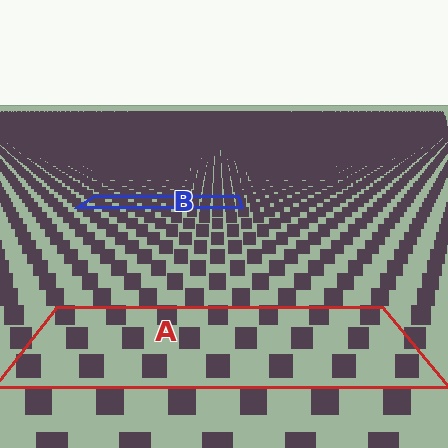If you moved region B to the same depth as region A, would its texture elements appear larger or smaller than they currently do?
They would appear larger. At a closer depth, the same texture elements are projected at a bigger on-screen size.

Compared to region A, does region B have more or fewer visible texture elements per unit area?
Region B has more texture elements per unit area — they are packed more densely because it is farther away.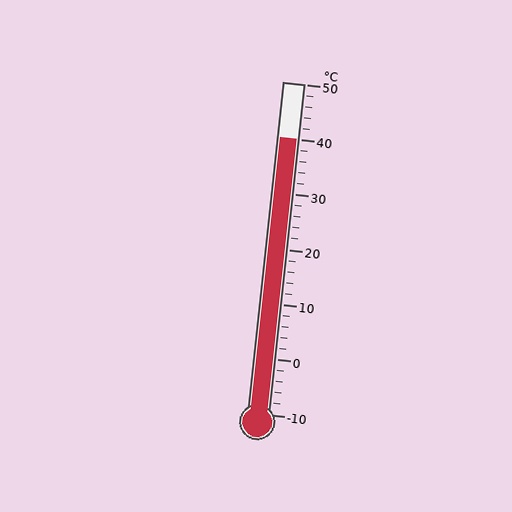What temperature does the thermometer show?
The thermometer shows approximately 40°C.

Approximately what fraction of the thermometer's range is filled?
The thermometer is filled to approximately 85% of its range.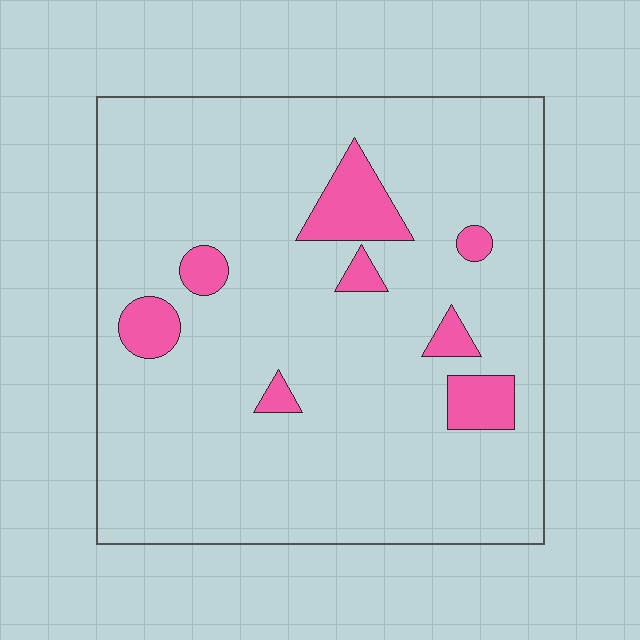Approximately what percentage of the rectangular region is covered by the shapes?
Approximately 10%.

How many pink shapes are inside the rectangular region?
8.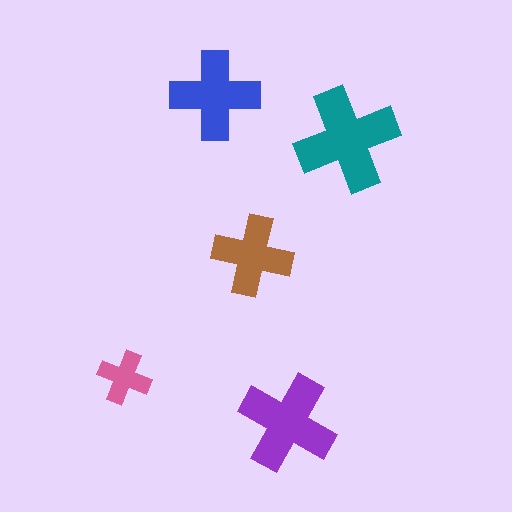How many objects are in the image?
There are 5 objects in the image.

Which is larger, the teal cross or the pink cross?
The teal one.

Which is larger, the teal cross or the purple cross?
The teal one.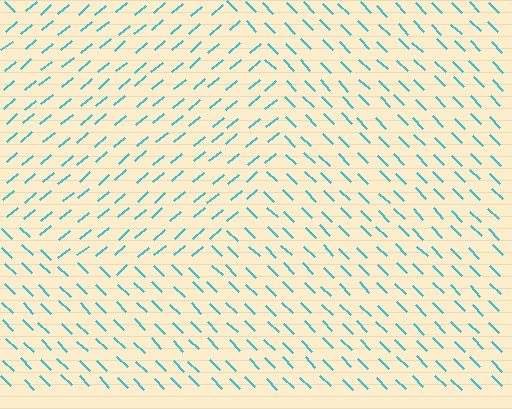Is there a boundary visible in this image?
Yes, there is a texture boundary formed by a change in line orientation.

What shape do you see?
I see a circle.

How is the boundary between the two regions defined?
The boundary is defined purely by a change in line orientation (approximately 86 degrees difference). All lines are the same color and thickness.